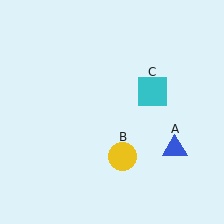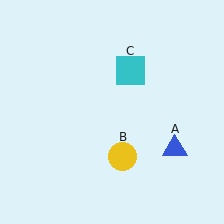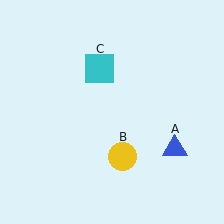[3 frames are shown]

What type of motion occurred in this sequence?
The cyan square (object C) rotated counterclockwise around the center of the scene.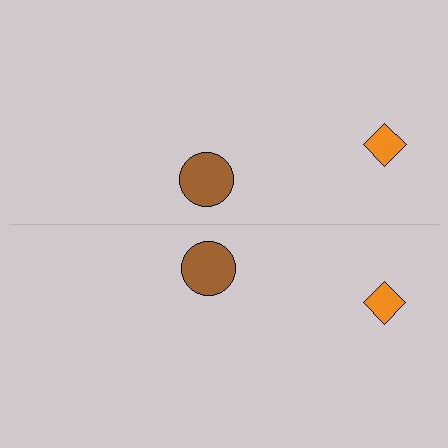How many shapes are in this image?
There are 4 shapes in this image.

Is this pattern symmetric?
Yes, this pattern has bilateral (reflection) symmetry.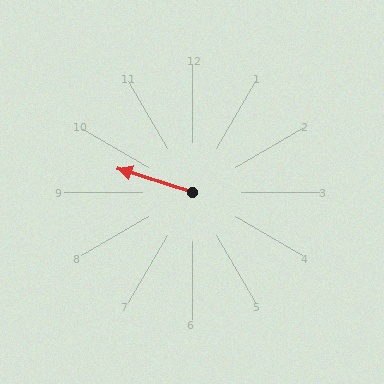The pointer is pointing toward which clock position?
Roughly 10 o'clock.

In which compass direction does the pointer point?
West.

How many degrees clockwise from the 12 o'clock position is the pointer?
Approximately 288 degrees.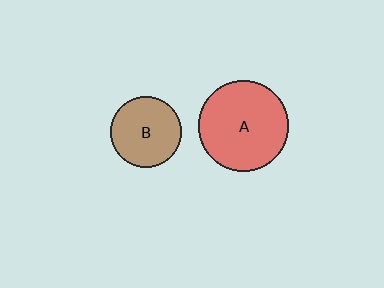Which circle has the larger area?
Circle A (red).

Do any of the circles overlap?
No, none of the circles overlap.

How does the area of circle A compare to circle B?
Approximately 1.6 times.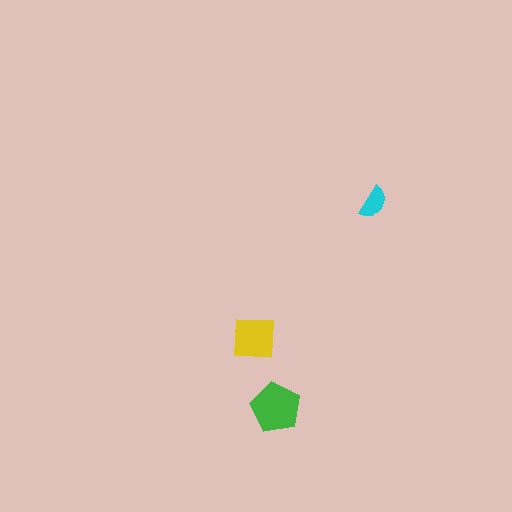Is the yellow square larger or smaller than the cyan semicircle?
Larger.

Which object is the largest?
The green pentagon.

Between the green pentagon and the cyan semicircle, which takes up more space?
The green pentagon.